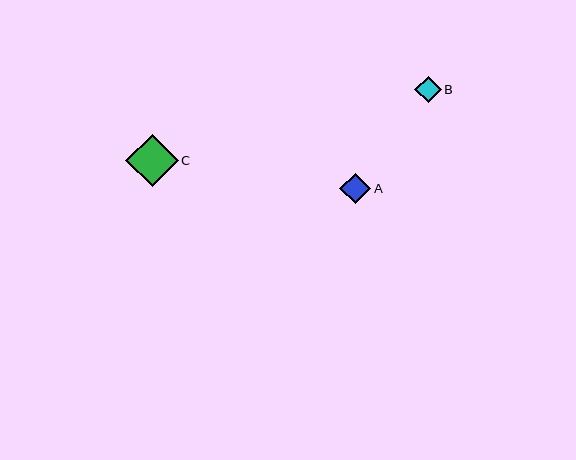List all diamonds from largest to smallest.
From largest to smallest: C, A, B.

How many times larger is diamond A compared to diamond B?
Diamond A is approximately 1.1 times the size of diamond B.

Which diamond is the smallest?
Diamond B is the smallest with a size of approximately 27 pixels.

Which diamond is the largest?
Diamond C is the largest with a size of approximately 52 pixels.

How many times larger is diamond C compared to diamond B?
Diamond C is approximately 2.0 times the size of diamond B.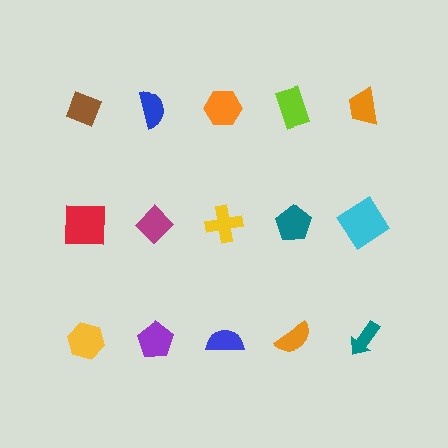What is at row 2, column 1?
A red square.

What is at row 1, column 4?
A lime rectangle.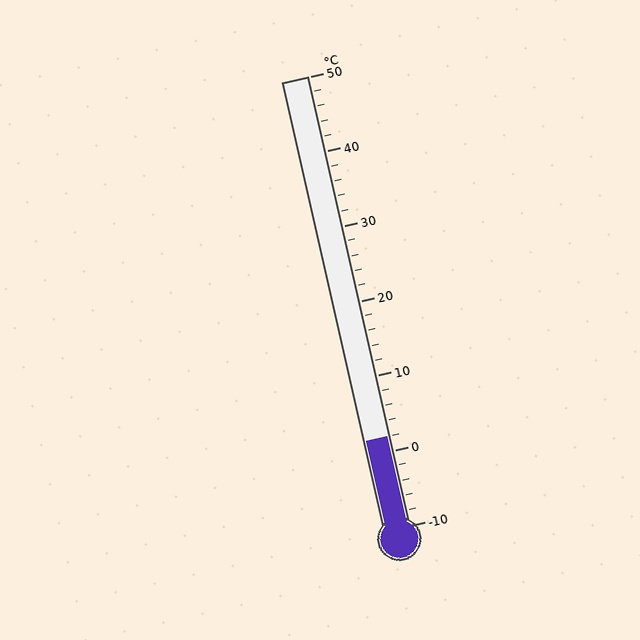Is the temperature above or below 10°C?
The temperature is below 10°C.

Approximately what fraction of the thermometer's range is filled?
The thermometer is filled to approximately 20% of its range.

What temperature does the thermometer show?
The thermometer shows approximately 2°C.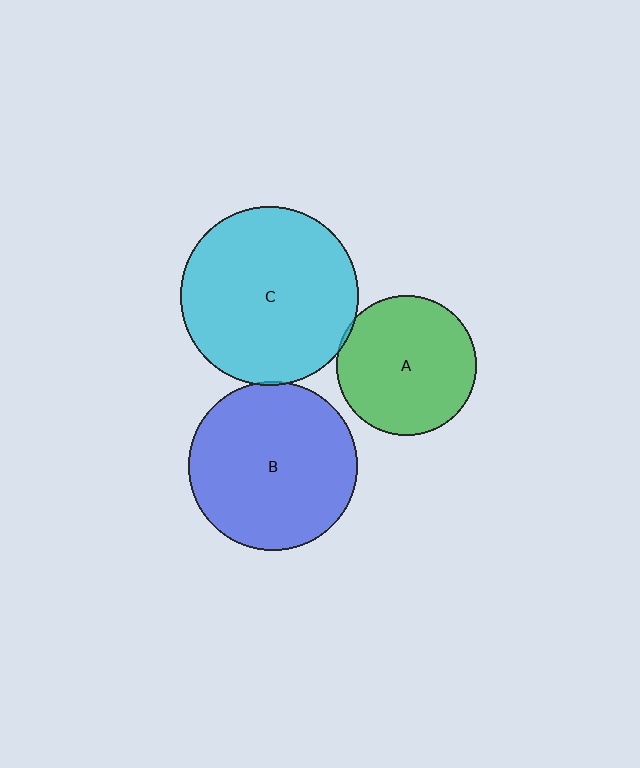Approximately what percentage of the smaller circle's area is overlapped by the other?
Approximately 5%.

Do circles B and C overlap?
Yes.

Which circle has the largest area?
Circle C (cyan).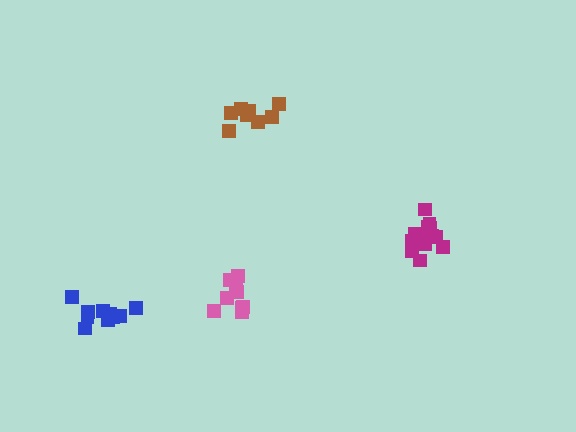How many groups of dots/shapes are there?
There are 4 groups.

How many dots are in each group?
Group 1: 10 dots, Group 2: 9 dots, Group 3: 8 dots, Group 4: 13 dots (40 total).